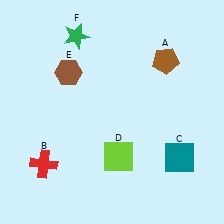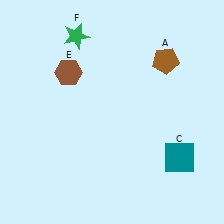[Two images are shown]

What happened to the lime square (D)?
The lime square (D) was removed in Image 2. It was in the bottom-right area of Image 1.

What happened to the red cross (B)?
The red cross (B) was removed in Image 2. It was in the bottom-left area of Image 1.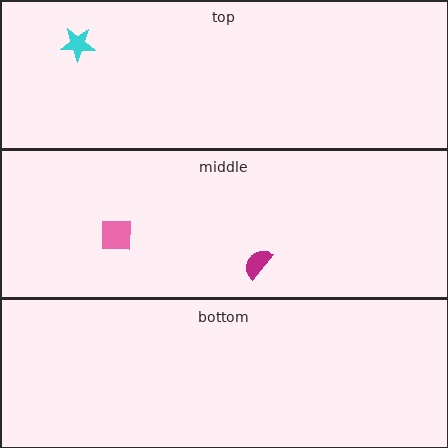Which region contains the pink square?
The middle region.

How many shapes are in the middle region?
2.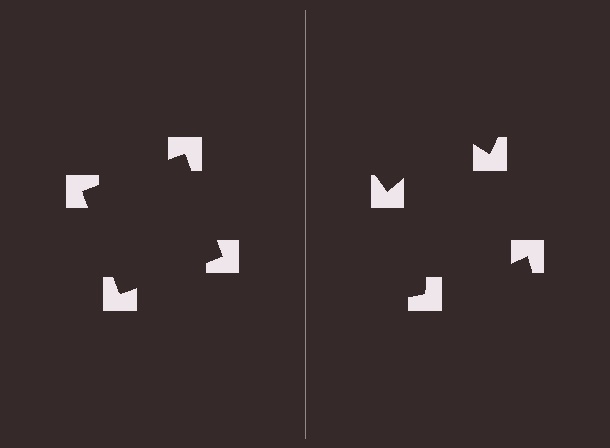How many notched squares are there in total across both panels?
8 — 4 on each side.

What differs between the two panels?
The notched squares are positioned identically on both sides; only the wedge orientations differ. On the left they align to a square; on the right they are misaligned.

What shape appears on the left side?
An illusory square.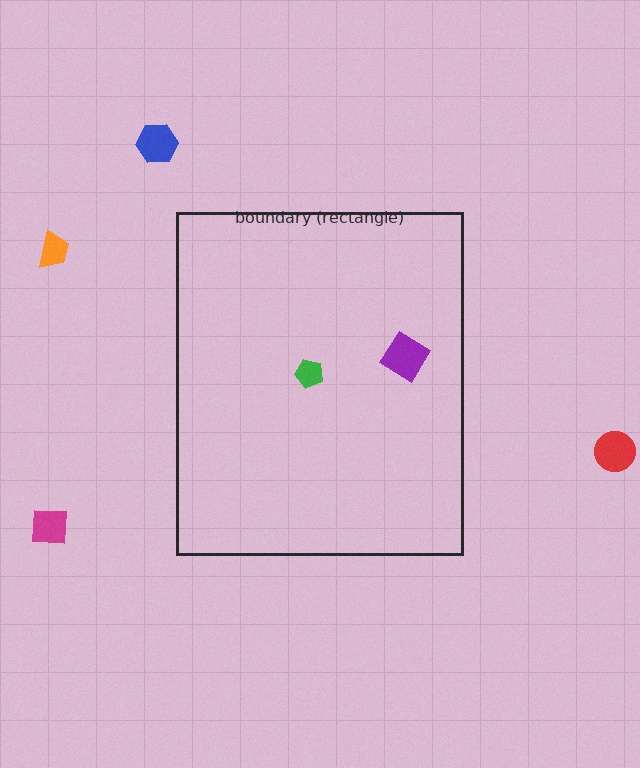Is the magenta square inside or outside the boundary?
Outside.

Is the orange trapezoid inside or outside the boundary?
Outside.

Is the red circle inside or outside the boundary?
Outside.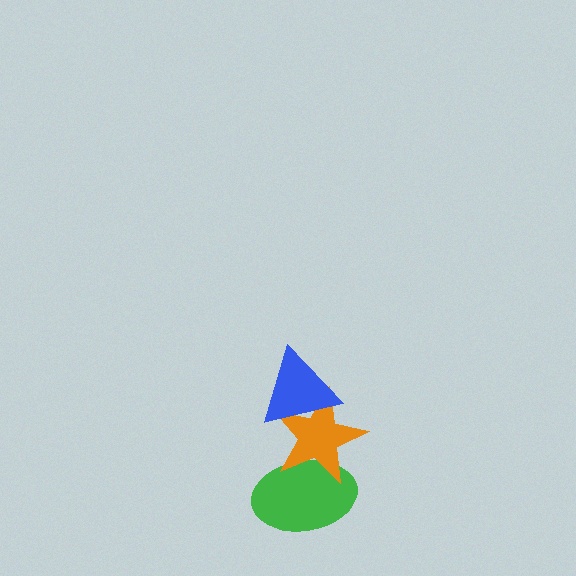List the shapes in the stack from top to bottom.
From top to bottom: the blue triangle, the orange star, the green ellipse.